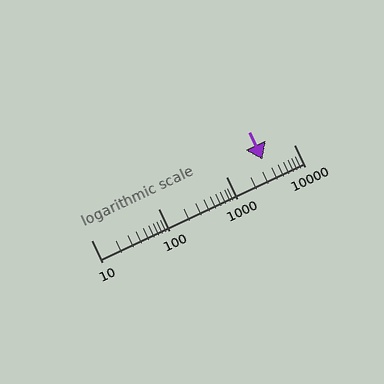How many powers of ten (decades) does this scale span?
The scale spans 3 decades, from 10 to 10000.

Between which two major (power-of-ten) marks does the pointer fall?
The pointer is between 1000 and 10000.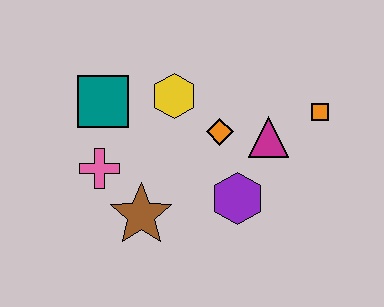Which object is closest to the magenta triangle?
The orange diamond is closest to the magenta triangle.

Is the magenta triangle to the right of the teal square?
Yes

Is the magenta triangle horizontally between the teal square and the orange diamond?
No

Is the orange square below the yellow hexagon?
Yes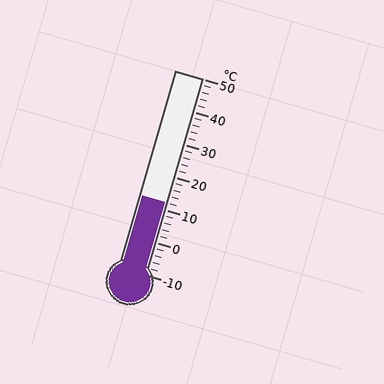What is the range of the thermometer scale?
The thermometer scale ranges from -10°C to 50°C.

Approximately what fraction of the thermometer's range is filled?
The thermometer is filled to approximately 35% of its range.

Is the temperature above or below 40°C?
The temperature is below 40°C.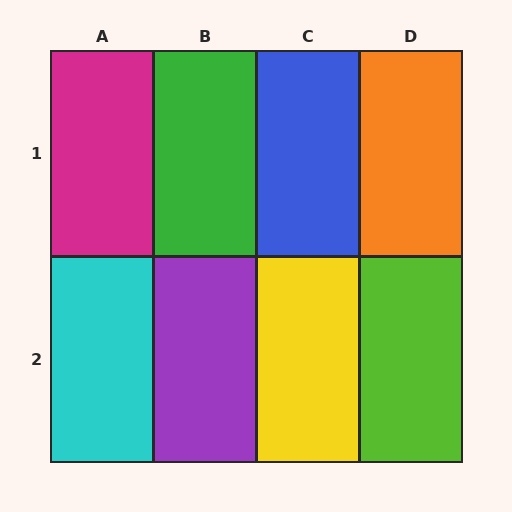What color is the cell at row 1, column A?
Magenta.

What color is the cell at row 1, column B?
Green.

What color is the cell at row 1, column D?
Orange.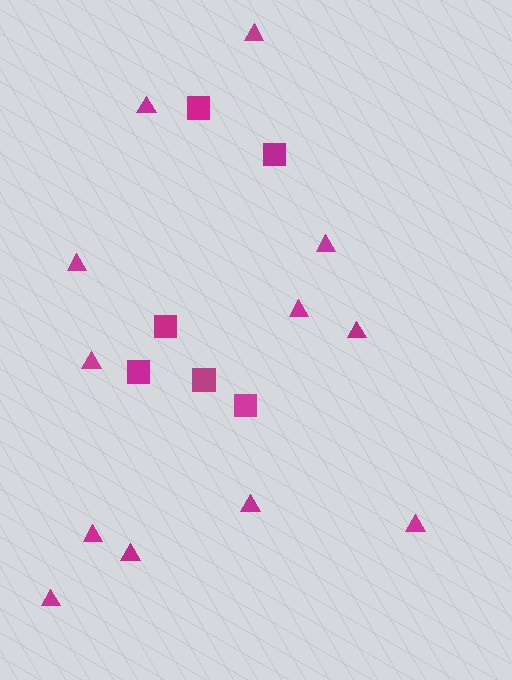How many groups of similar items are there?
There are 2 groups: one group of squares (6) and one group of triangles (12).